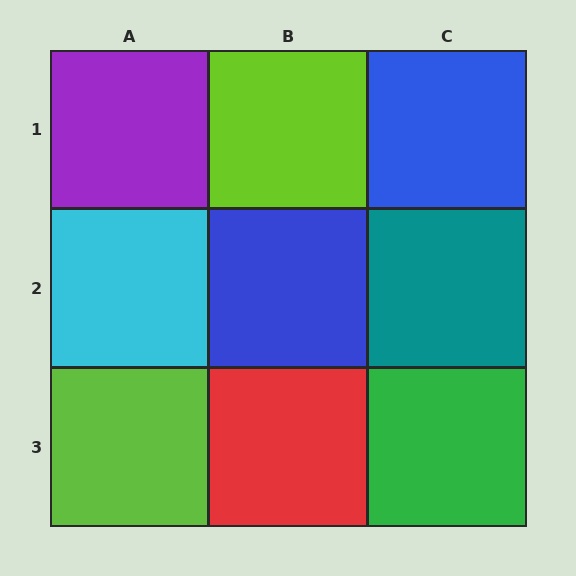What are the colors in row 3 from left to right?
Lime, red, green.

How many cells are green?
1 cell is green.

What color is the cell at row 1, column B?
Lime.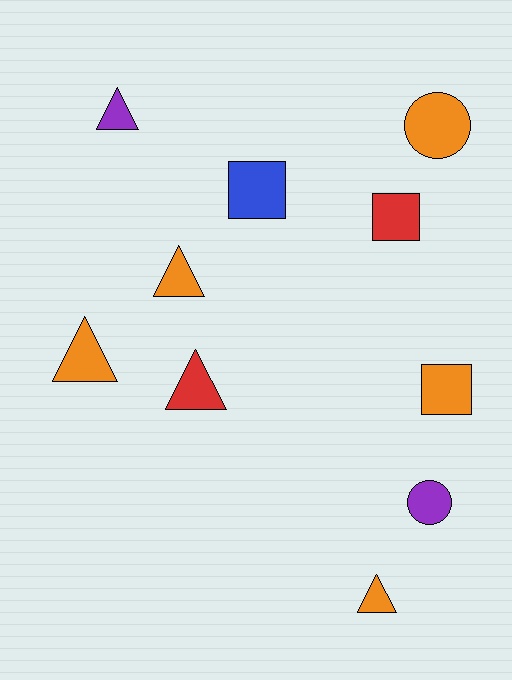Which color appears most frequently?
Orange, with 5 objects.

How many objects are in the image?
There are 10 objects.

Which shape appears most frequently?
Triangle, with 5 objects.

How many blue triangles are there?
There are no blue triangles.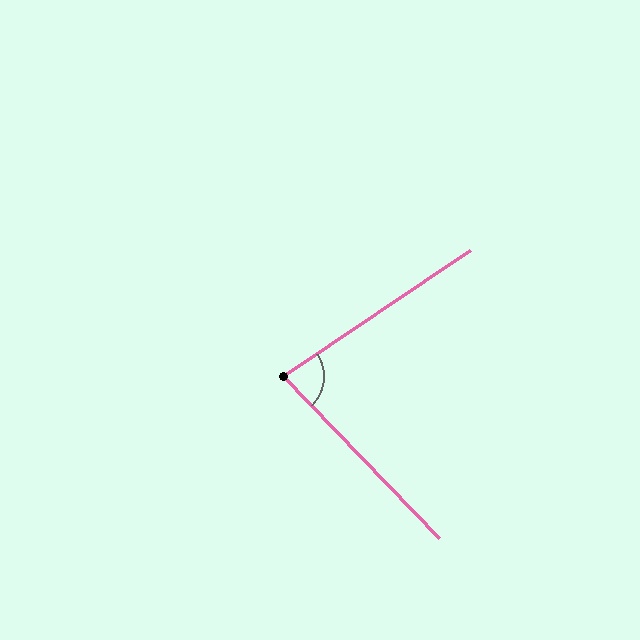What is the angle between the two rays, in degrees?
Approximately 80 degrees.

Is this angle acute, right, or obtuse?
It is acute.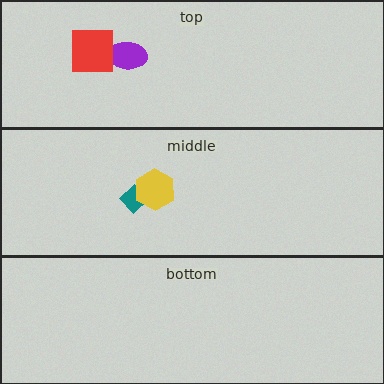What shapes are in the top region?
The purple ellipse, the red square.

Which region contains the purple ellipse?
The top region.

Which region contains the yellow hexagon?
The middle region.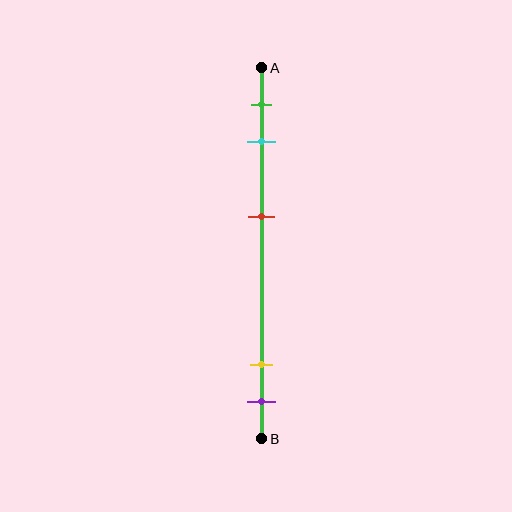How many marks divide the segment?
There are 5 marks dividing the segment.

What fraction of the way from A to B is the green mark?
The green mark is approximately 10% (0.1) of the way from A to B.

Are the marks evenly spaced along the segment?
No, the marks are not evenly spaced.